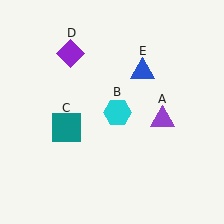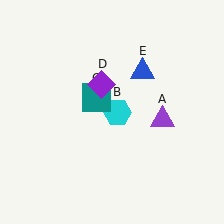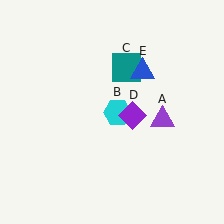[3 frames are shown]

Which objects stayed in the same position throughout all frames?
Purple triangle (object A) and cyan hexagon (object B) and blue triangle (object E) remained stationary.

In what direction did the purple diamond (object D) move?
The purple diamond (object D) moved down and to the right.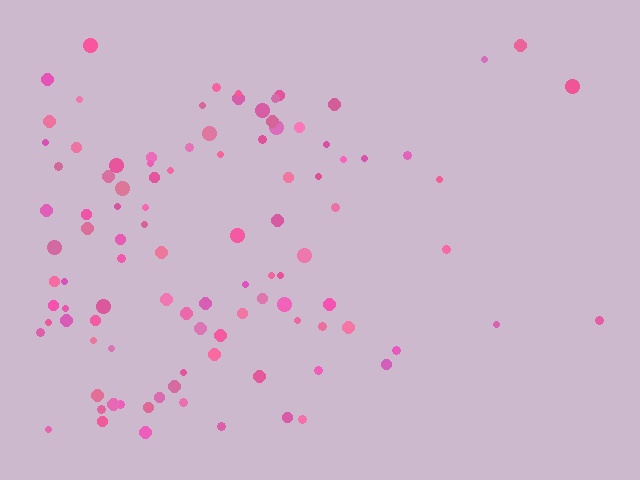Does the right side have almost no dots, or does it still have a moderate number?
Still a moderate number, just noticeably fewer than the left.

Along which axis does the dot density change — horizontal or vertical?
Horizontal.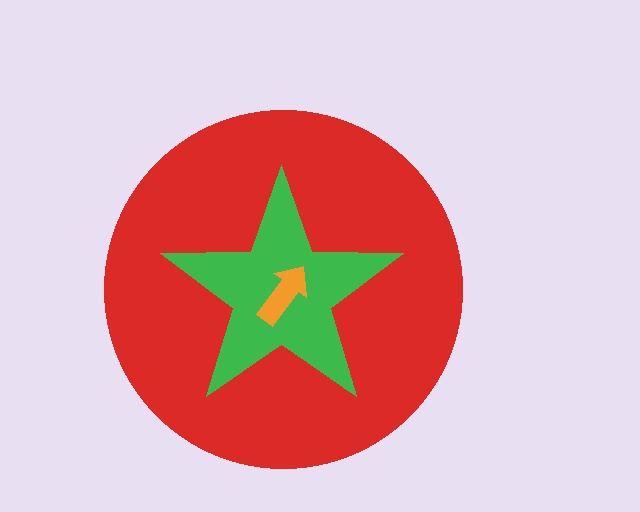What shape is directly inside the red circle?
The green star.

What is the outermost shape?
The red circle.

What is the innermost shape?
The orange arrow.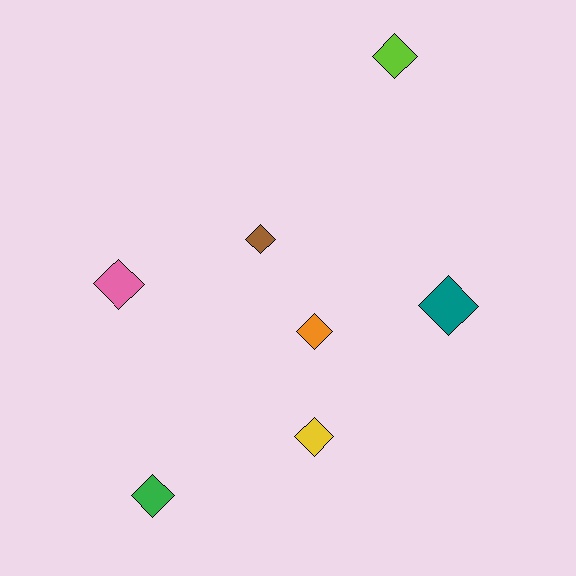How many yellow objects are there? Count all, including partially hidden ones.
There is 1 yellow object.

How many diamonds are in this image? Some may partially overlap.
There are 7 diamonds.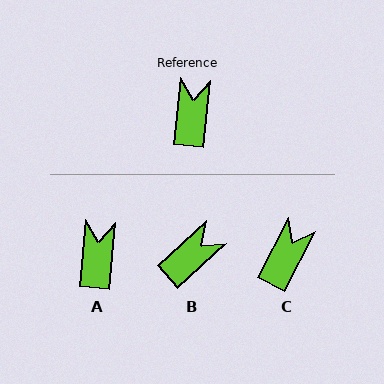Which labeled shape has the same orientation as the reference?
A.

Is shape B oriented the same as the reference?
No, it is off by about 43 degrees.